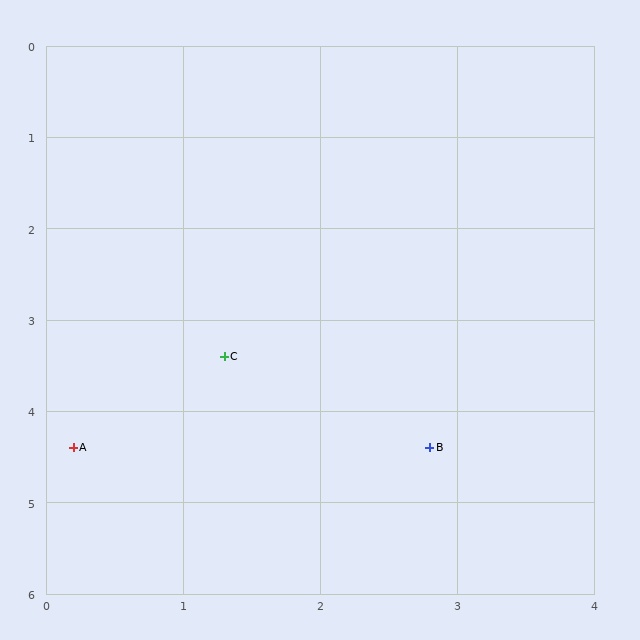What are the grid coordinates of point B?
Point B is at approximately (2.8, 4.4).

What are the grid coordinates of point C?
Point C is at approximately (1.3, 3.4).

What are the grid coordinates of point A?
Point A is at approximately (0.2, 4.4).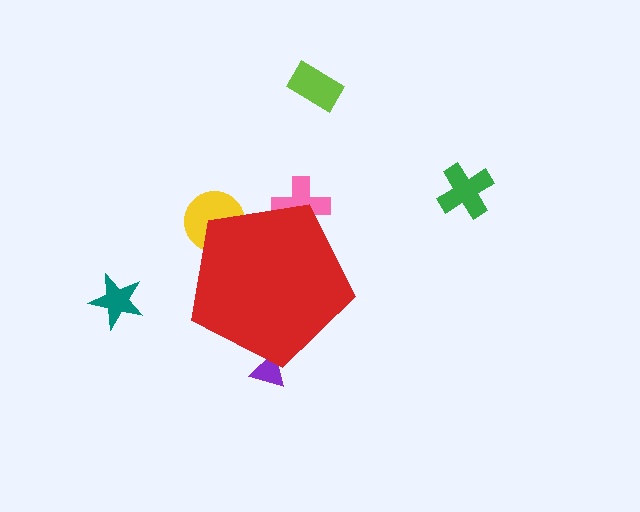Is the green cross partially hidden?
No, the green cross is fully visible.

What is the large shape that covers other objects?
A red pentagon.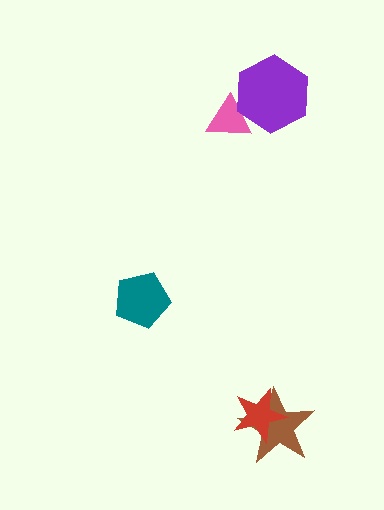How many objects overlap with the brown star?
1 object overlaps with the brown star.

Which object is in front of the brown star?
The red star is in front of the brown star.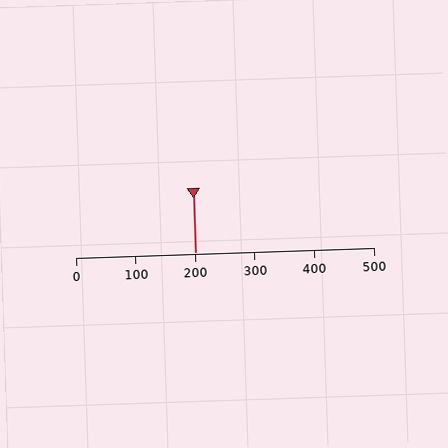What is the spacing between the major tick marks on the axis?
The major ticks are spaced 100 apart.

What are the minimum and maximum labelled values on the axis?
The axis runs from 0 to 500.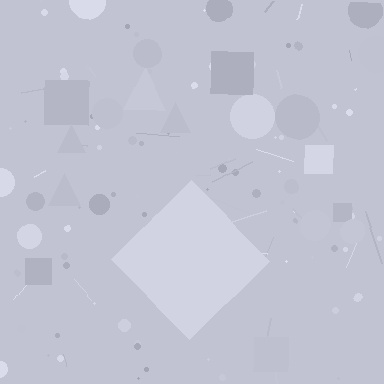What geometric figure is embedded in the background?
A diamond is embedded in the background.